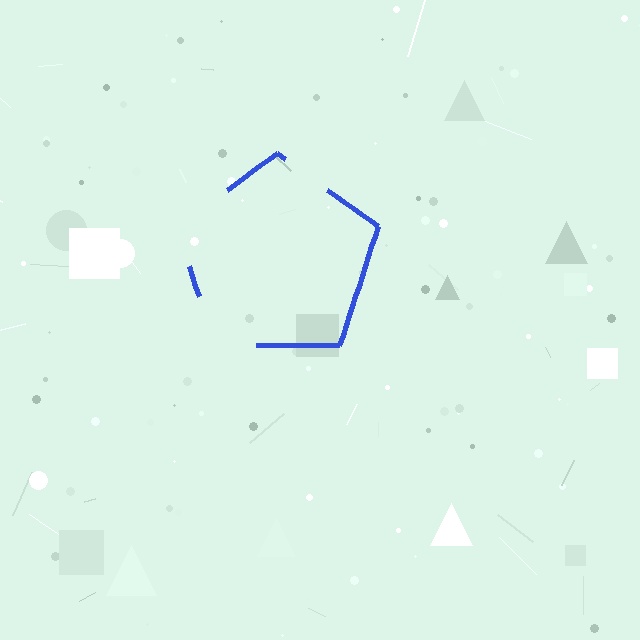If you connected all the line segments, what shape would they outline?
They would outline a pentagon.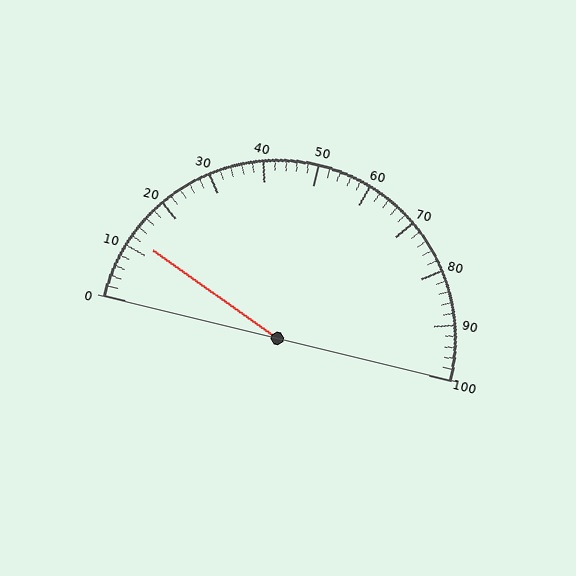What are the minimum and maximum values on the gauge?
The gauge ranges from 0 to 100.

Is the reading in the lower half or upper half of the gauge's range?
The reading is in the lower half of the range (0 to 100).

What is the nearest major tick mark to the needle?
The nearest major tick mark is 10.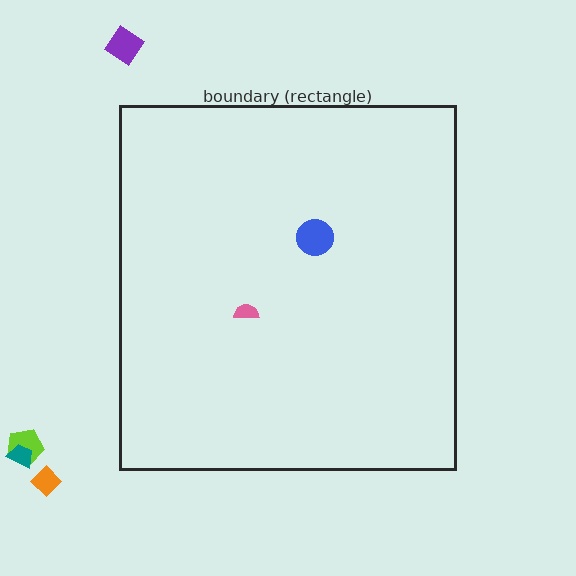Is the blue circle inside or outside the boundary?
Inside.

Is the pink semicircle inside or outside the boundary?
Inside.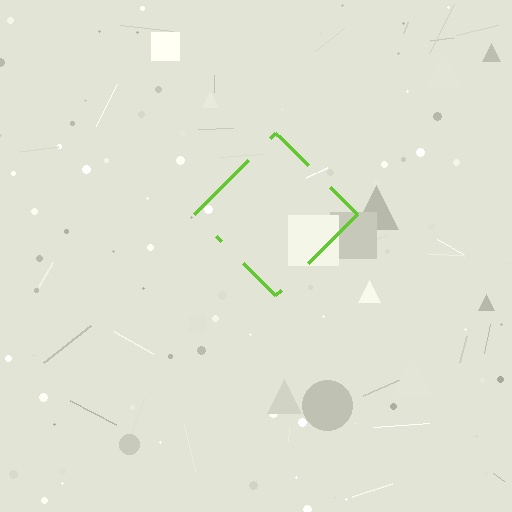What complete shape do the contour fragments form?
The contour fragments form a diamond.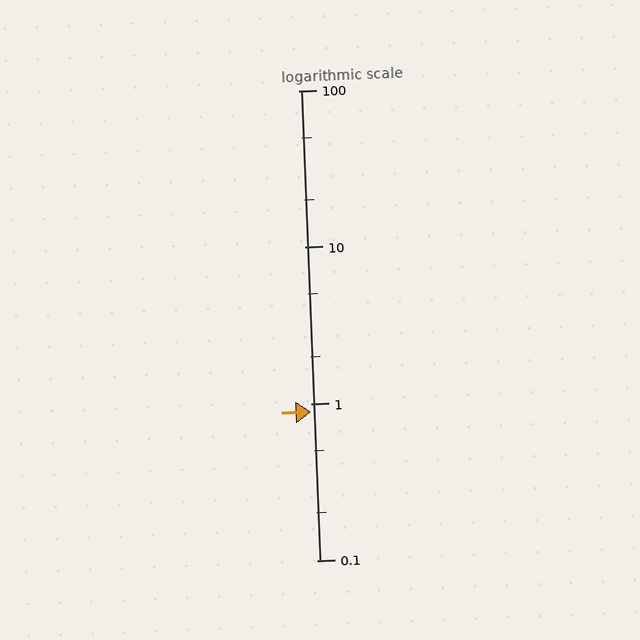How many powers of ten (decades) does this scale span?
The scale spans 3 decades, from 0.1 to 100.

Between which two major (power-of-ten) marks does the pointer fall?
The pointer is between 0.1 and 1.